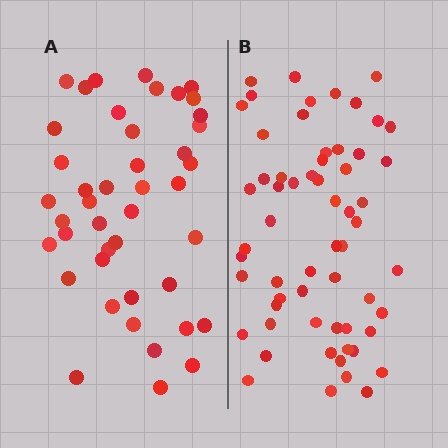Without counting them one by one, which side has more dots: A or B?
Region B (the right region) has more dots.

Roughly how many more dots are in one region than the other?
Region B has approximately 15 more dots than region A.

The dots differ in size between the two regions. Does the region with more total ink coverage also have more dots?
No. Region A has more total ink coverage because its dots are larger, but region B actually contains more individual dots. Total area can be misleading — the number of items is what matters here.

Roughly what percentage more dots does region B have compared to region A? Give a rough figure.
About 40% more.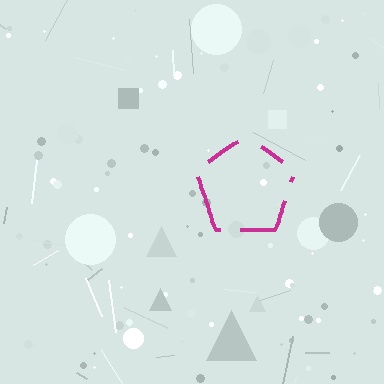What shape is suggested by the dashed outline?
The dashed outline suggests a pentagon.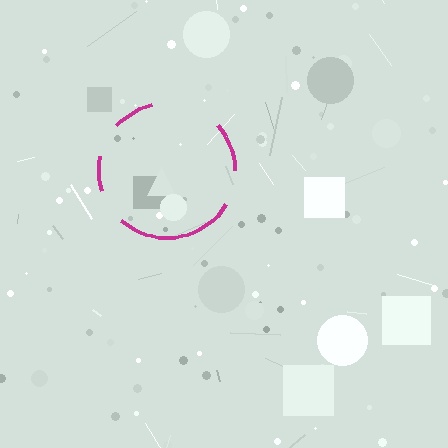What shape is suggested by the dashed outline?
The dashed outline suggests a circle.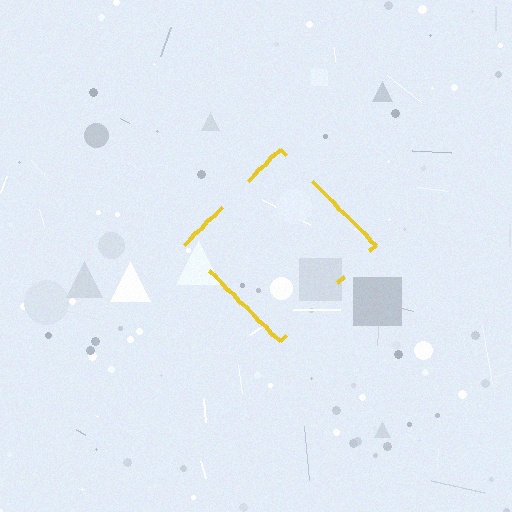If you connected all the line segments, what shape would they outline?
They would outline a diamond.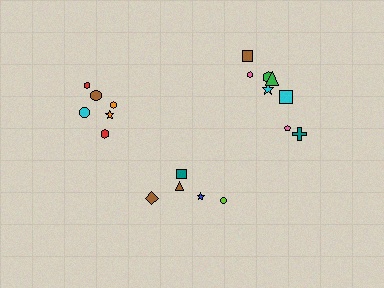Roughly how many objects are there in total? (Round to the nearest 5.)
Roughly 20 objects in total.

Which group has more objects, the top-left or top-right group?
The top-right group.